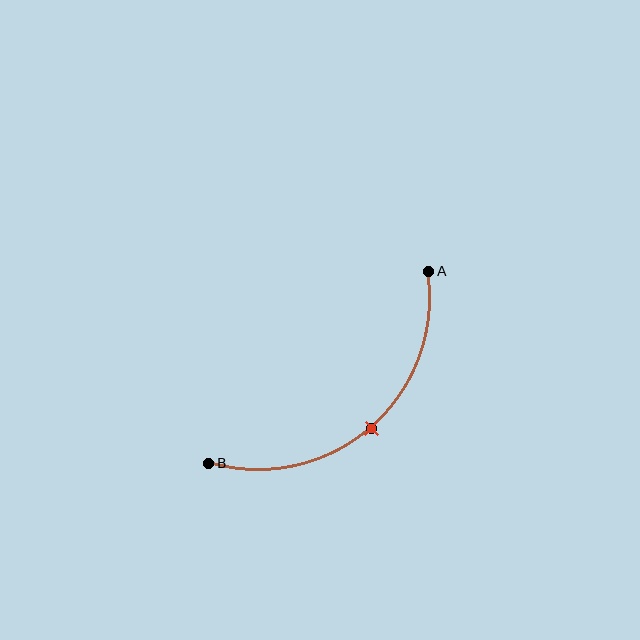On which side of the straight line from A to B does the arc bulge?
The arc bulges below and to the right of the straight line connecting A and B.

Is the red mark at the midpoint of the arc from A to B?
Yes. The red mark lies on the arc at equal arc-length from both A and B — it is the arc midpoint.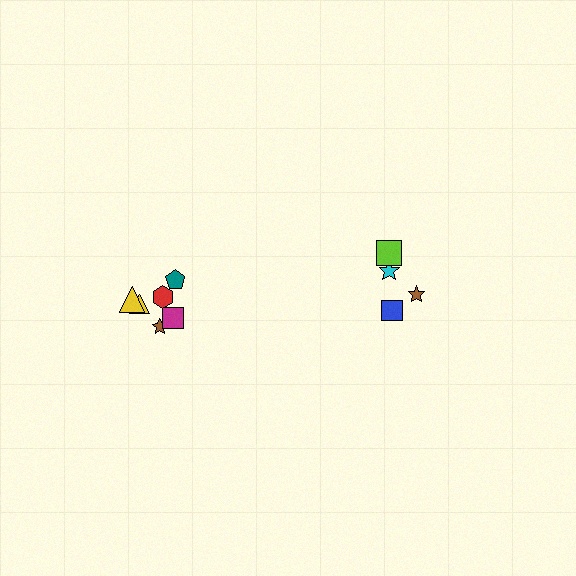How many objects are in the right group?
There are 4 objects.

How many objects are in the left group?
There are 6 objects.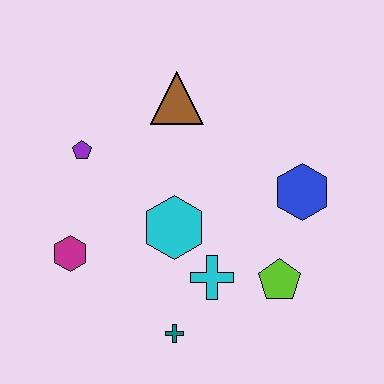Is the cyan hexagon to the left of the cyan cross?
Yes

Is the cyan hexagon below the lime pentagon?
No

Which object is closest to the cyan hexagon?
The cyan cross is closest to the cyan hexagon.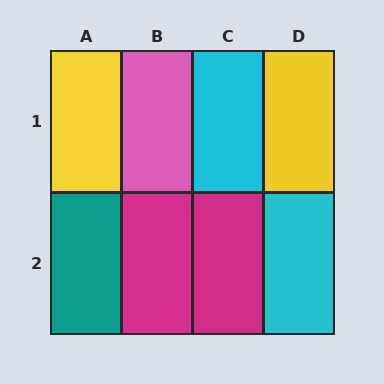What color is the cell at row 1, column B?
Pink.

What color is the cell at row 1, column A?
Yellow.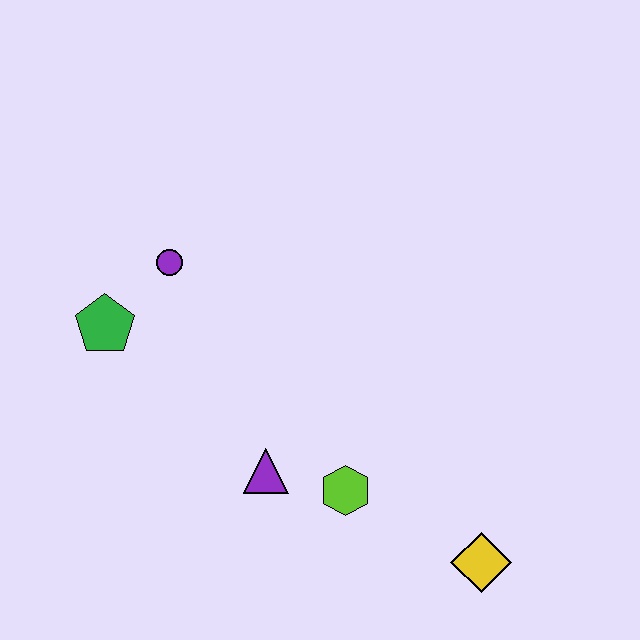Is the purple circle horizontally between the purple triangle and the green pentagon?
Yes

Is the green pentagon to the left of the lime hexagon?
Yes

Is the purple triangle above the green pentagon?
No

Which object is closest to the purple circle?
The green pentagon is closest to the purple circle.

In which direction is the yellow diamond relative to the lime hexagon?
The yellow diamond is to the right of the lime hexagon.